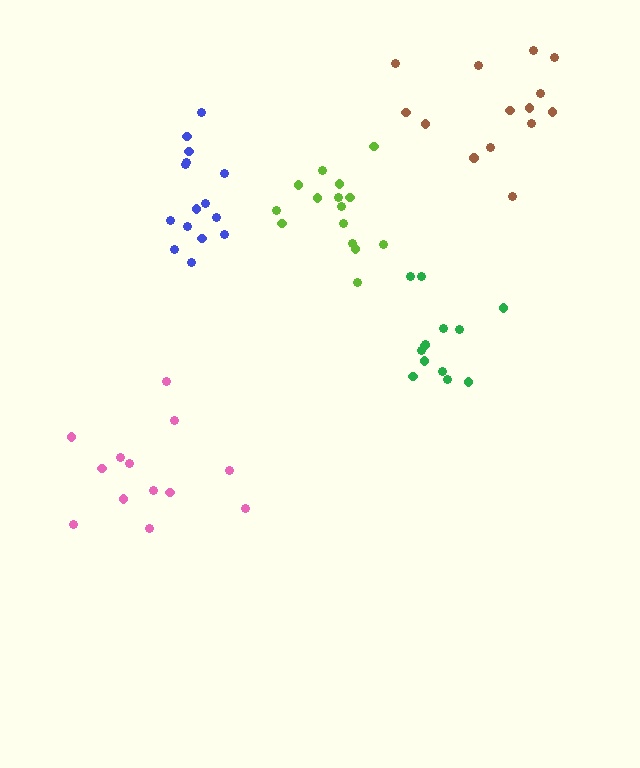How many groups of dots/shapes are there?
There are 5 groups.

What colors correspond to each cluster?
The clusters are colored: lime, blue, pink, brown, green.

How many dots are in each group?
Group 1: 15 dots, Group 2: 15 dots, Group 3: 13 dots, Group 4: 14 dots, Group 5: 13 dots (70 total).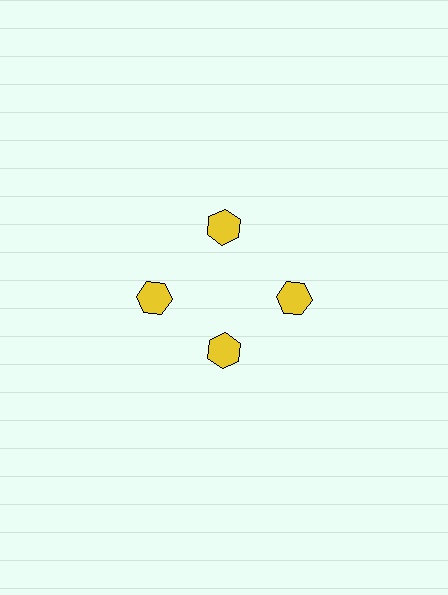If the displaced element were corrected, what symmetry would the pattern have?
It would have 4-fold rotational symmetry — the pattern would map onto itself every 90 degrees.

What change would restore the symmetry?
The symmetry would be restored by moving it outward, back onto the ring so that all 4 hexagons sit at equal angles and equal distance from the center.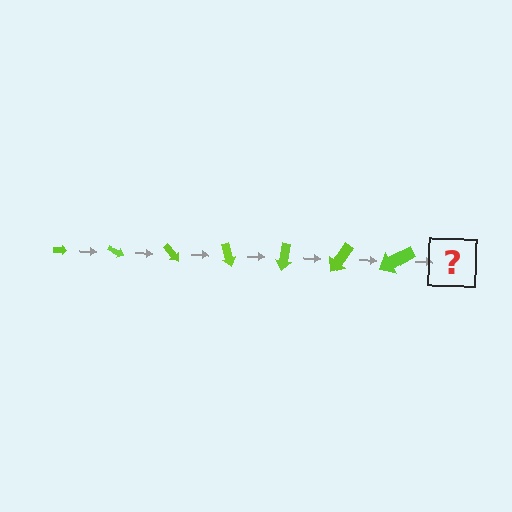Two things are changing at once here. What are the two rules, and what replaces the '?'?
The two rules are that the arrow grows larger each step and it rotates 25 degrees each step. The '?' should be an arrow, larger than the previous one and rotated 175 degrees from the start.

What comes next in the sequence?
The next element should be an arrow, larger than the previous one and rotated 175 degrees from the start.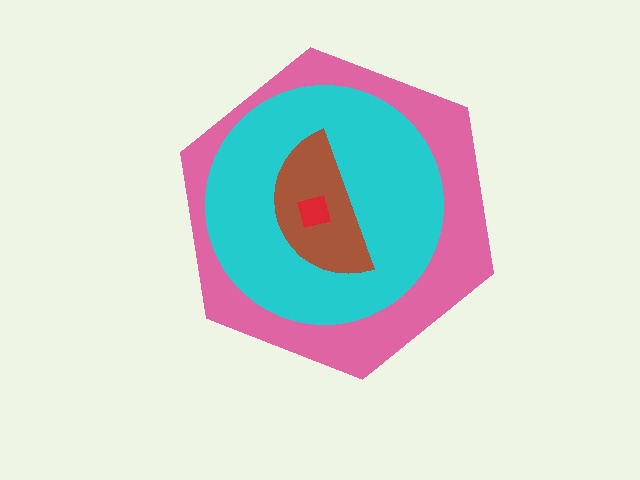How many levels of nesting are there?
4.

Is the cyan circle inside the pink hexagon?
Yes.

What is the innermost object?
The red square.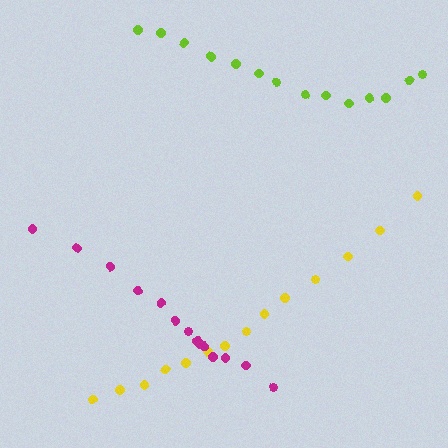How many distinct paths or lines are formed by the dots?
There are 3 distinct paths.